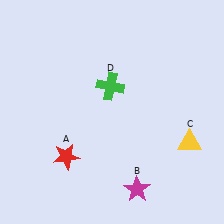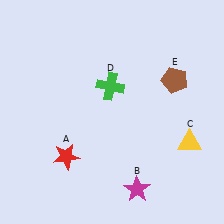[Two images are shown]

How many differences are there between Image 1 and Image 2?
There is 1 difference between the two images.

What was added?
A brown pentagon (E) was added in Image 2.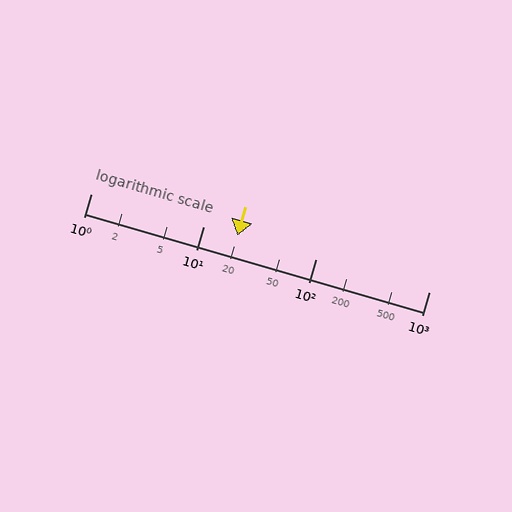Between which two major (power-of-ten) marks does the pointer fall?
The pointer is between 10 and 100.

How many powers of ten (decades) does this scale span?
The scale spans 3 decades, from 1 to 1000.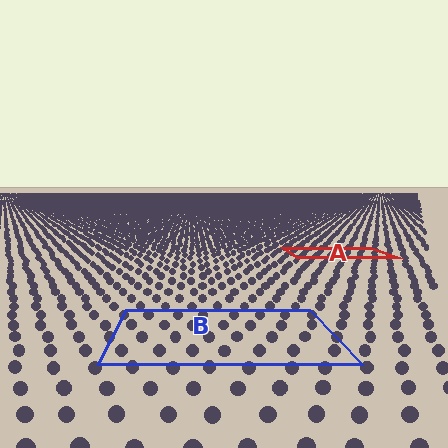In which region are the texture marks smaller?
The texture marks are smaller in region A, because it is farther away.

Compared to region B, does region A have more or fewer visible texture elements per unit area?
Region A has more texture elements per unit area — they are packed more densely because it is farther away.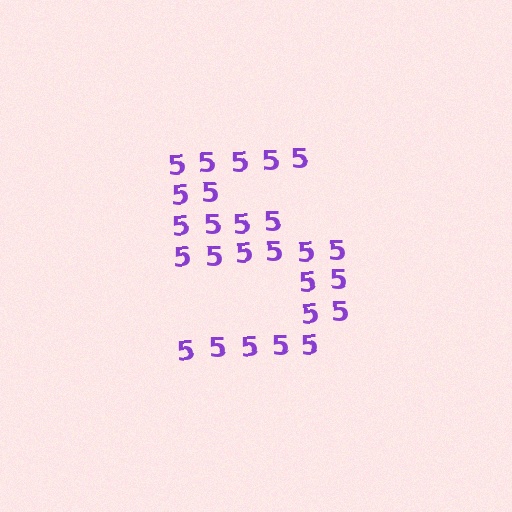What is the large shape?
The large shape is the digit 5.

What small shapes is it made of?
It is made of small digit 5's.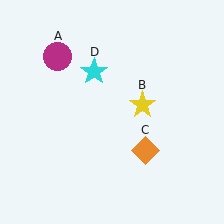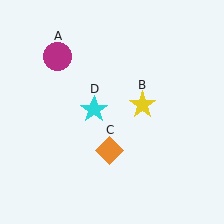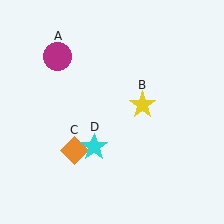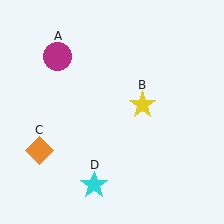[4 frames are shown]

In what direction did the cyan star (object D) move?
The cyan star (object D) moved down.